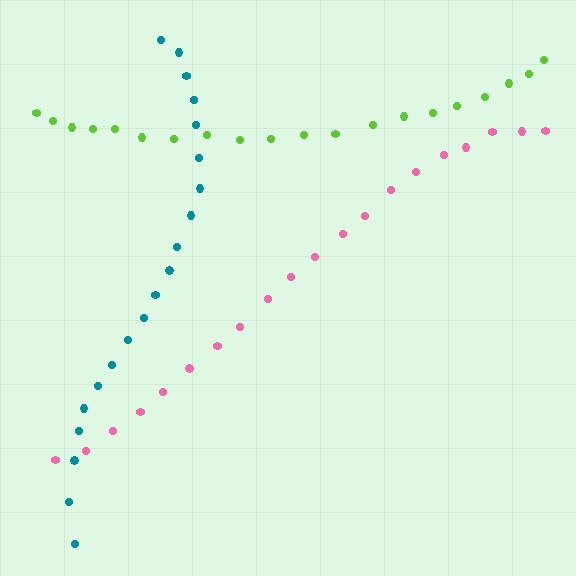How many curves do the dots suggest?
There are 3 distinct paths.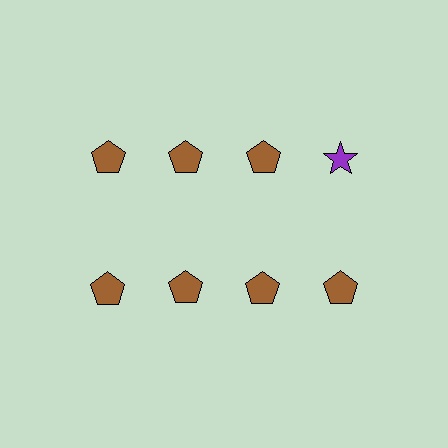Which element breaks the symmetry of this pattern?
The purple star in the top row, second from right column breaks the symmetry. All other shapes are brown pentagons.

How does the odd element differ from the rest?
It differs in both color (purple instead of brown) and shape (star instead of pentagon).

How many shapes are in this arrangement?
There are 8 shapes arranged in a grid pattern.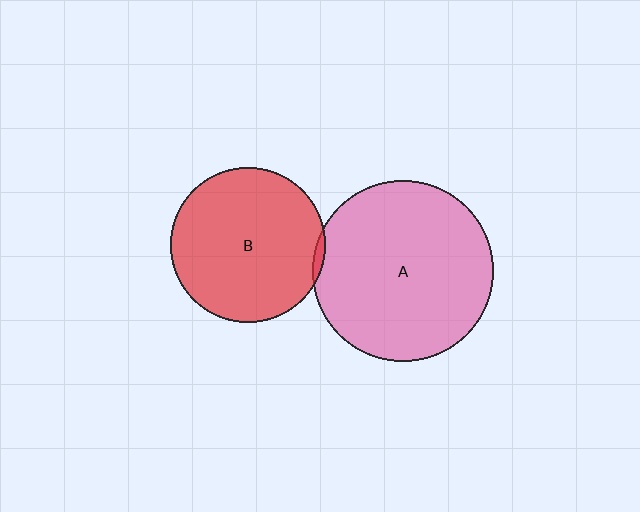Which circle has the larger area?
Circle A (pink).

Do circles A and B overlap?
Yes.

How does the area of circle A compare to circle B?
Approximately 1.4 times.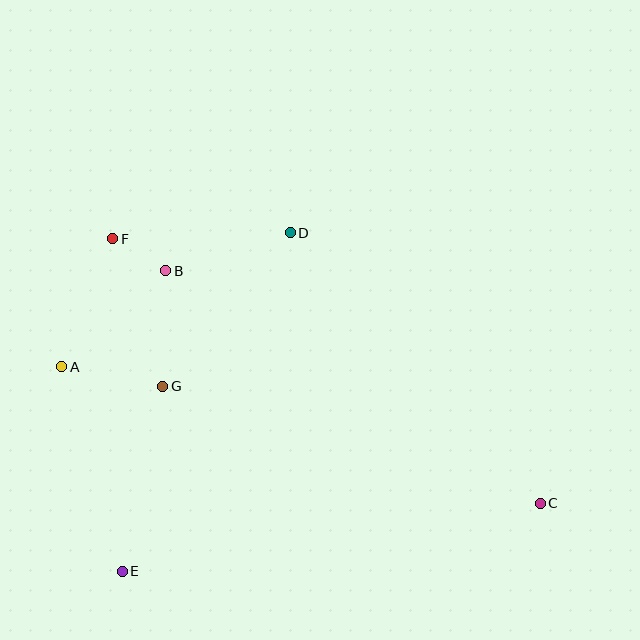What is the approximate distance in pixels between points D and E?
The distance between D and E is approximately 378 pixels.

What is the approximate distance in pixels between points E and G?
The distance between E and G is approximately 190 pixels.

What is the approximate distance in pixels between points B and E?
The distance between B and E is approximately 304 pixels.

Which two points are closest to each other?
Points B and F are closest to each other.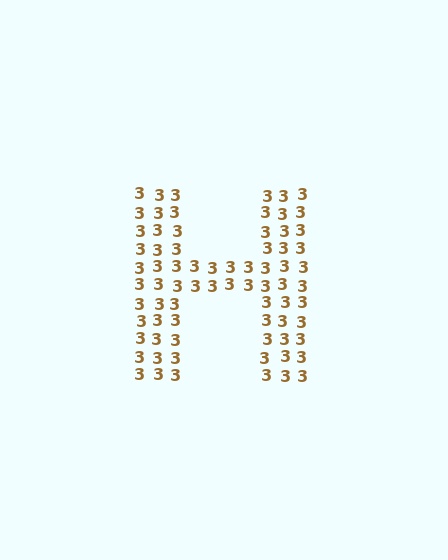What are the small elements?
The small elements are digit 3's.